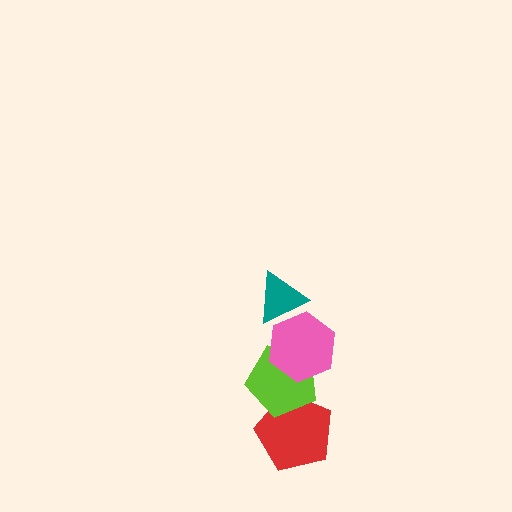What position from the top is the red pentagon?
The red pentagon is 4th from the top.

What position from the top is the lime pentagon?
The lime pentagon is 3rd from the top.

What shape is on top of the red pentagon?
The lime pentagon is on top of the red pentagon.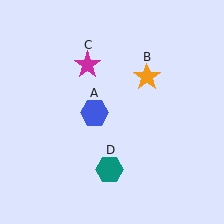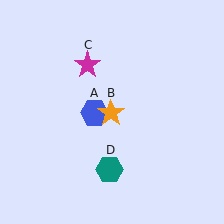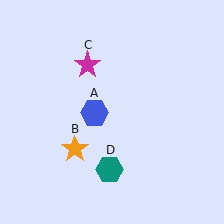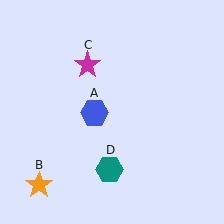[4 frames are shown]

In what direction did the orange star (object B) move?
The orange star (object B) moved down and to the left.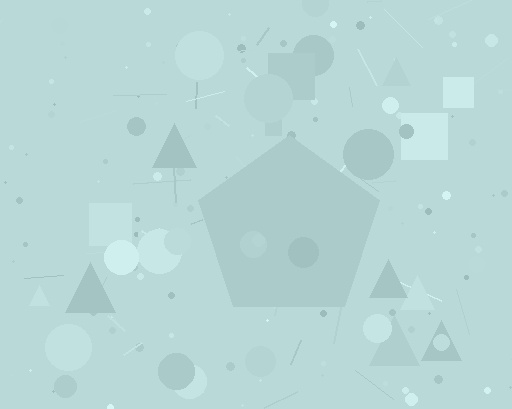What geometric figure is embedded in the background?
A pentagon is embedded in the background.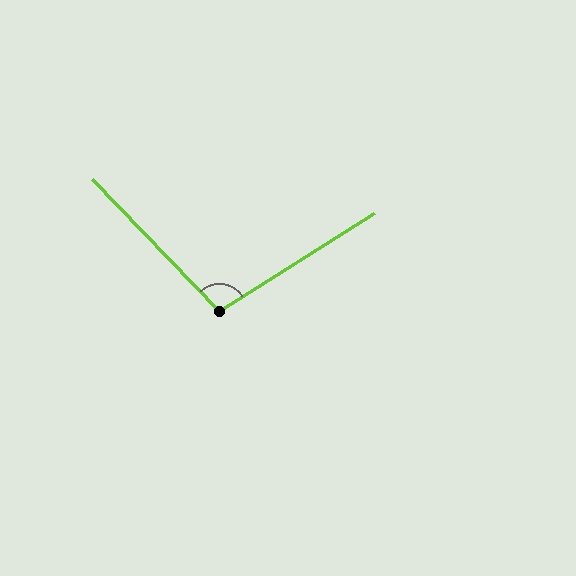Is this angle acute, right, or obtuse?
It is obtuse.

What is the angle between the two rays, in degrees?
Approximately 102 degrees.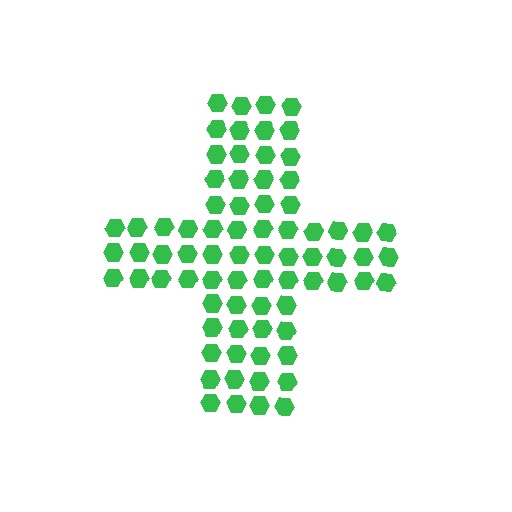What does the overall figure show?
The overall figure shows a cross.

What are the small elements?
The small elements are hexagons.